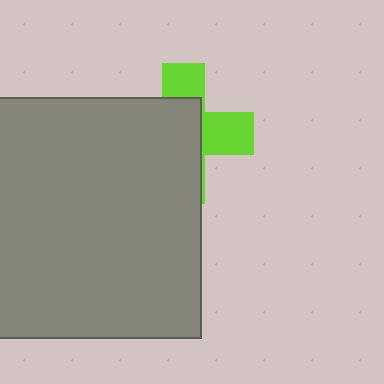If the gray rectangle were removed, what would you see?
You would see the complete lime cross.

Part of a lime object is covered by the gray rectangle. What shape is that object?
It is a cross.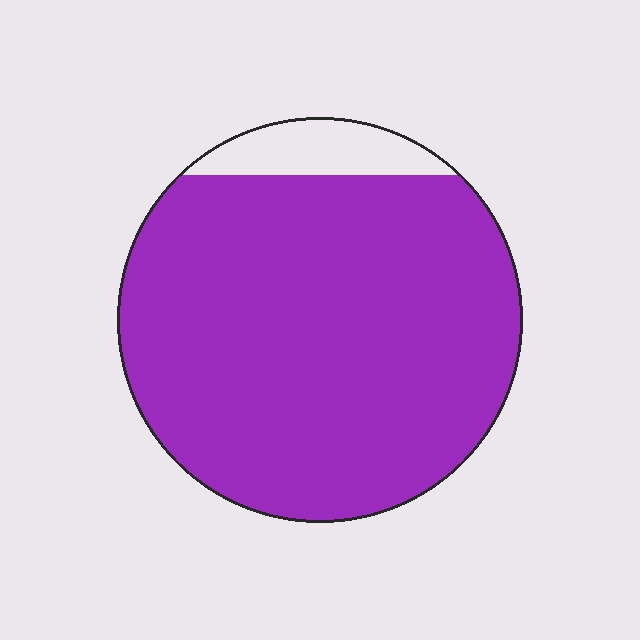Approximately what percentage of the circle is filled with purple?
Approximately 90%.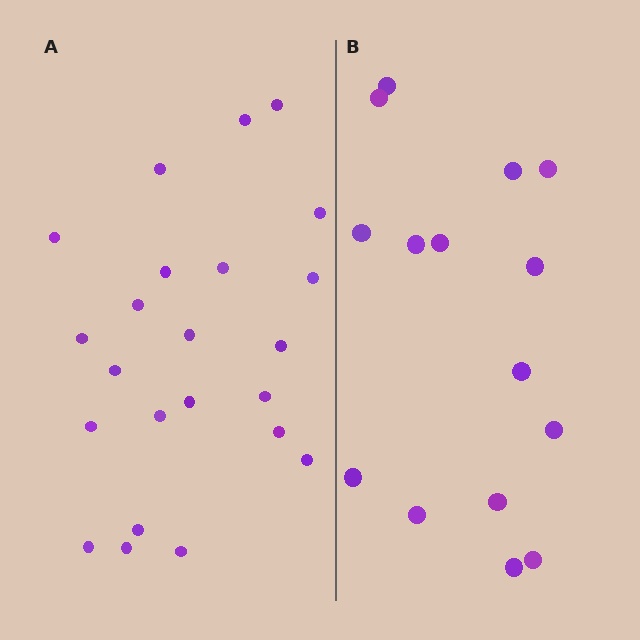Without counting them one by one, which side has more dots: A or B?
Region A (the left region) has more dots.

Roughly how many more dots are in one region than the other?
Region A has roughly 8 or so more dots than region B.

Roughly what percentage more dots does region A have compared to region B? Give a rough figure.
About 55% more.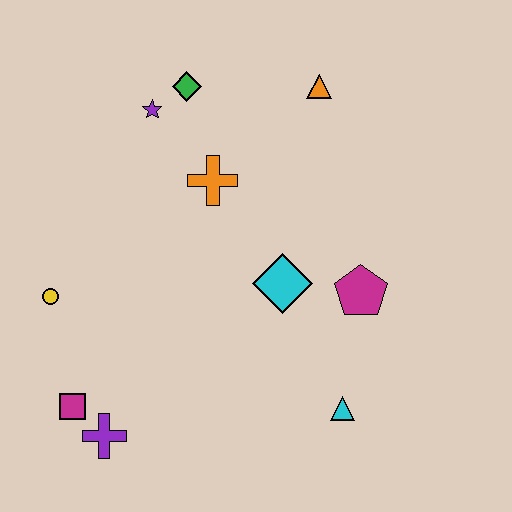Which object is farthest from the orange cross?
The purple cross is farthest from the orange cross.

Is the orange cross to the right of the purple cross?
Yes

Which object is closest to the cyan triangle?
The magenta pentagon is closest to the cyan triangle.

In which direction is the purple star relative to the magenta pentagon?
The purple star is to the left of the magenta pentagon.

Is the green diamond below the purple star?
No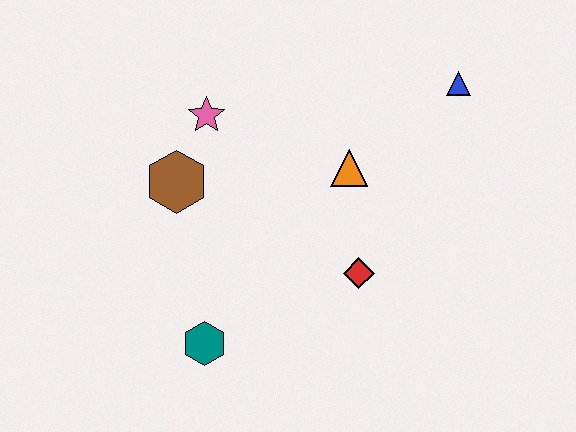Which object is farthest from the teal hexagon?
The blue triangle is farthest from the teal hexagon.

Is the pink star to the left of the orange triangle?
Yes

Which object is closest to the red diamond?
The orange triangle is closest to the red diamond.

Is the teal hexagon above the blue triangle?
No